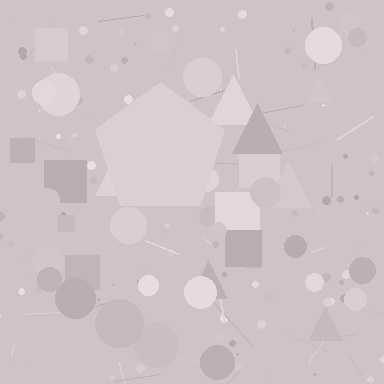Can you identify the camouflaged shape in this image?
The camouflaged shape is a pentagon.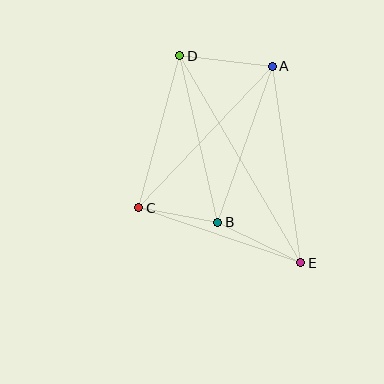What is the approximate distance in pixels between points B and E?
The distance between B and E is approximately 92 pixels.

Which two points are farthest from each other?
Points D and E are farthest from each other.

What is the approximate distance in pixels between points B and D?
The distance between B and D is approximately 171 pixels.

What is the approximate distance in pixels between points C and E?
The distance between C and E is approximately 171 pixels.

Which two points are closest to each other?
Points B and C are closest to each other.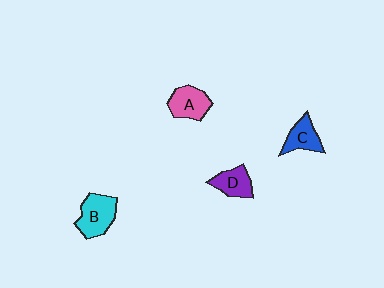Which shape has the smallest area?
Shape D (purple).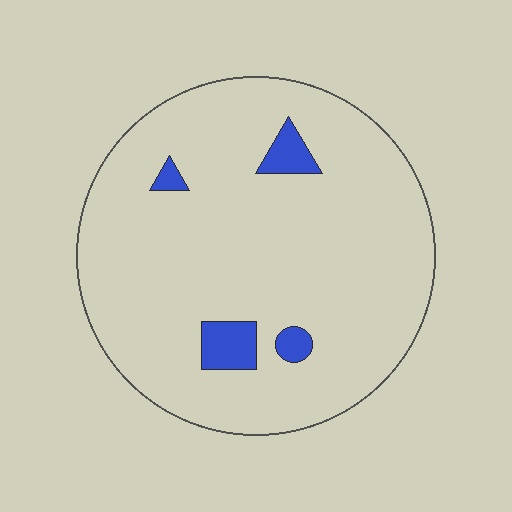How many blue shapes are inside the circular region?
4.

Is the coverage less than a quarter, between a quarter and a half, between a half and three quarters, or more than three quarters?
Less than a quarter.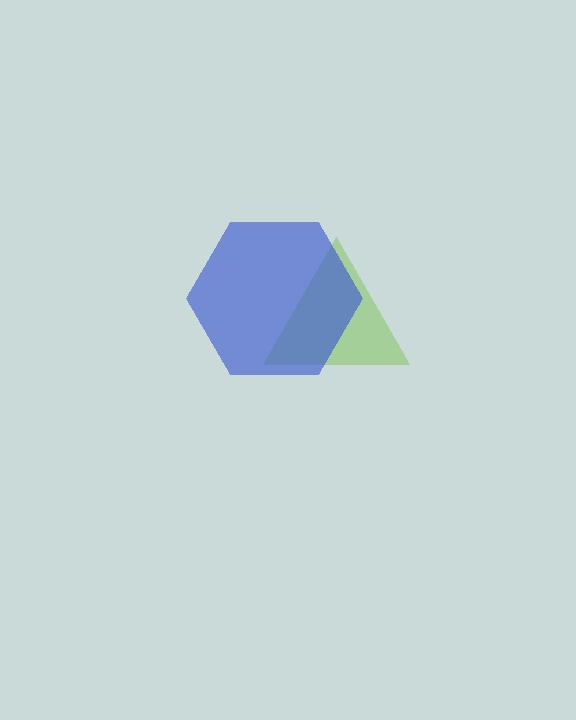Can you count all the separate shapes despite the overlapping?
Yes, there are 2 separate shapes.